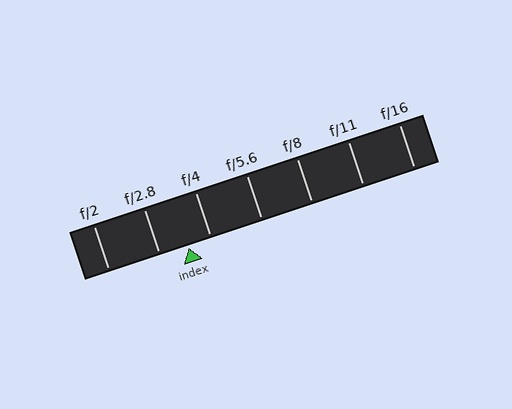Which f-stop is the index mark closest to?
The index mark is closest to f/4.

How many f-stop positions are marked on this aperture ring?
There are 7 f-stop positions marked.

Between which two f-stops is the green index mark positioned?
The index mark is between f/2.8 and f/4.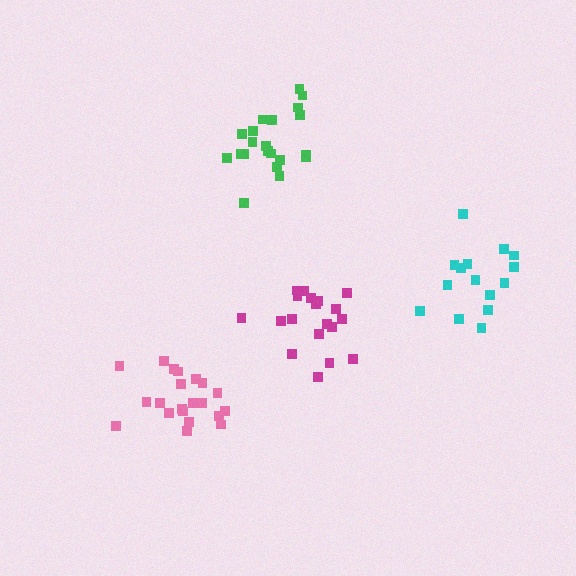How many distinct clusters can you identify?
There are 4 distinct clusters.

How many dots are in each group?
Group 1: 21 dots, Group 2: 21 dots, Group 3: 15 dots, Group 4: 19 dots (76 total).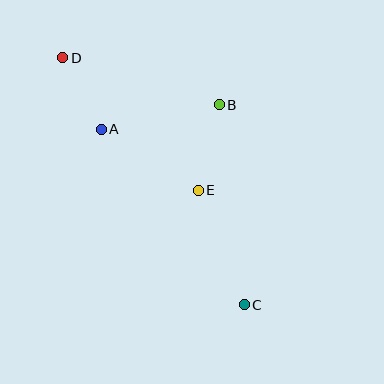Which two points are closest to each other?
Points A and D are closest to each other.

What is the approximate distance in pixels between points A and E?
The distance between A and E is approximately 115 pixels.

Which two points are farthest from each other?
Points C and D are farthest from each other.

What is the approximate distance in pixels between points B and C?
The distance between B and C is approximately 201 pixels.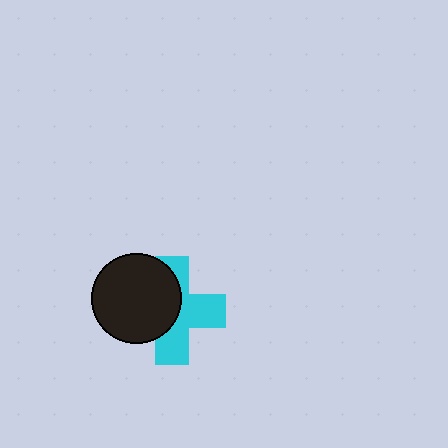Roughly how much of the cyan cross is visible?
About half of it is visible (roughly 54%).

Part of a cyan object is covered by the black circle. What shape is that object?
It is a cross.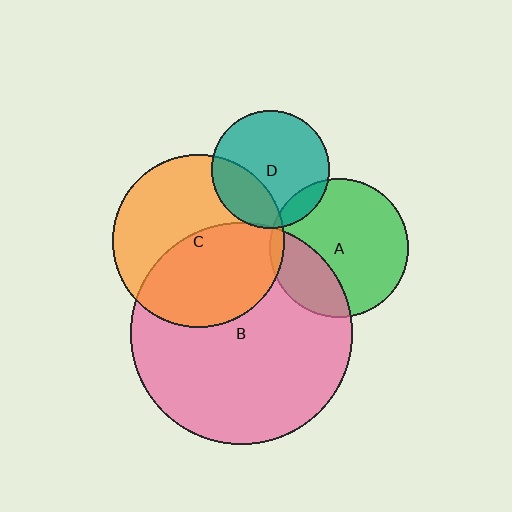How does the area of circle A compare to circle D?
Approximately 1.4 times.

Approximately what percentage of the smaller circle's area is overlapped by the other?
Approximately 30%.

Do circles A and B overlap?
Yes.